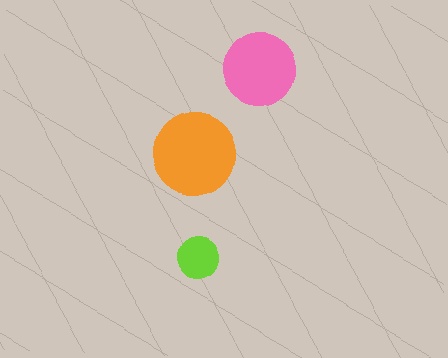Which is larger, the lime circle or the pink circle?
The pink one.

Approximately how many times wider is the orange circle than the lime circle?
About 2 times wider.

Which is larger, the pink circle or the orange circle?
The orange one.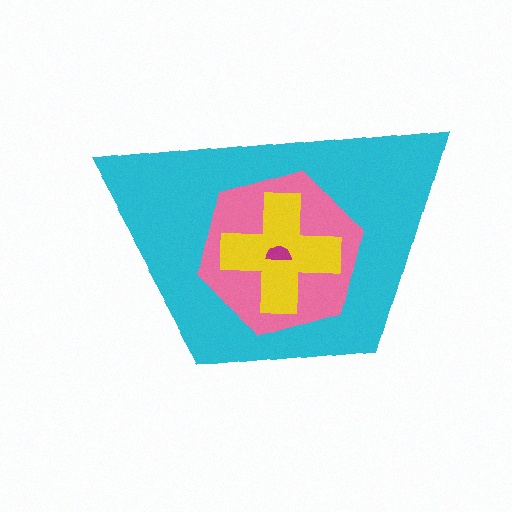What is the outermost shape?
The cyan trapezoid.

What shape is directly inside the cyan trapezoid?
The pink hexagon.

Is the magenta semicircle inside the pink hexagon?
Yes.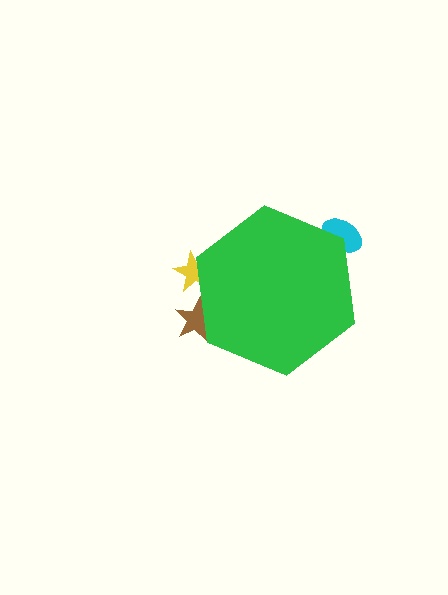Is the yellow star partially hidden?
Yes, the yellow star is partially hidden behind the green hexagon.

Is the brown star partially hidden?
Yes, the brown star is partially hidden behind the green hexagon.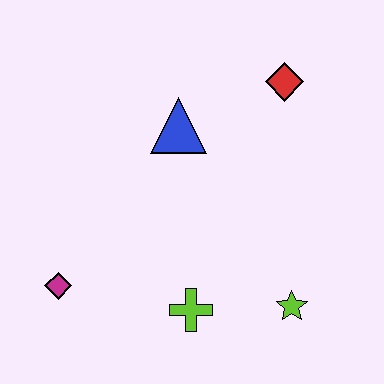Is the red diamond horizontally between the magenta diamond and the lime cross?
No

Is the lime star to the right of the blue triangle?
Yes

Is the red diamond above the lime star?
Yes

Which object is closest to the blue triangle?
The red diamond is closest to the blue triangle.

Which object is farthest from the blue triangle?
The lime star is farthest from the blue triangle.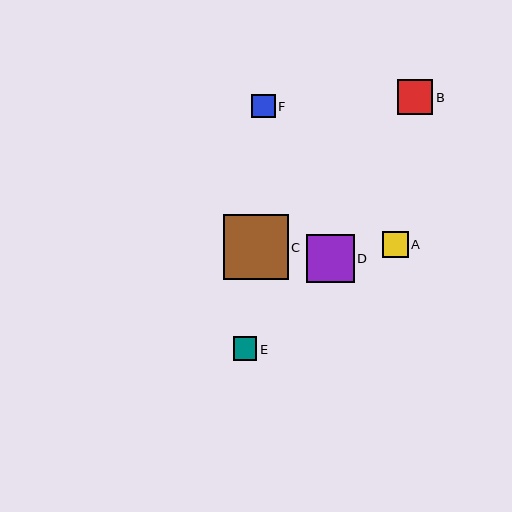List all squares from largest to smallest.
From largest to smallest: C, D, B, A, F, E.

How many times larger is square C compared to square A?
Square C is approximately 2.5 times the size of square A.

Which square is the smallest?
Square E is the smallest with a size of approximately 23 pixels.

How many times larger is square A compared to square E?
Square A is approximately 1.1 times the size of square E.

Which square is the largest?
Square C is the largest with a size of approximately 65 pixels.